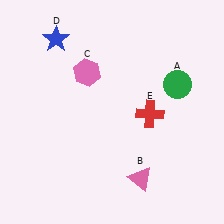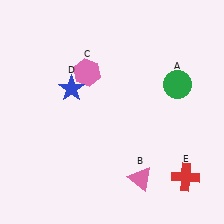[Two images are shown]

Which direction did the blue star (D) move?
The blue star (D) moved down.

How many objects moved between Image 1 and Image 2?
2 objects moved between the two images.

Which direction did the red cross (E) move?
The red cross (E) moved down.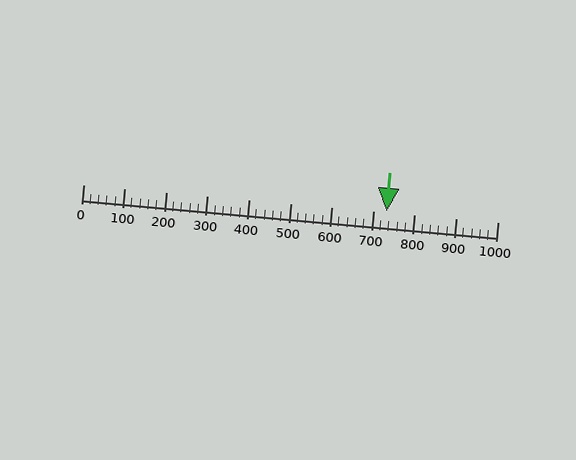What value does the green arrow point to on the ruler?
The green arrow points to approximately 733.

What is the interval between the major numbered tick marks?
The major tick marks are spaced 100 units apart.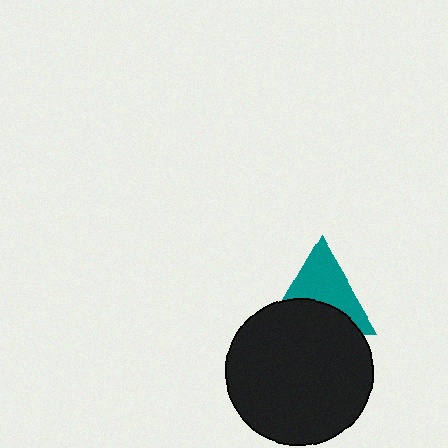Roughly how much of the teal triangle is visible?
About half of it is visible (roughly 55%).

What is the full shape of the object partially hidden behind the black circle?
The partially hidden object is a teal triangle.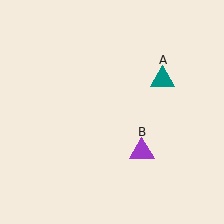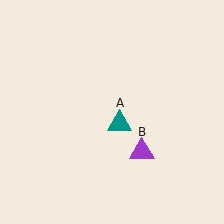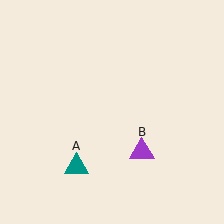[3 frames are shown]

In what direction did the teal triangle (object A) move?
The teal triangle (object A) moved down and to the left.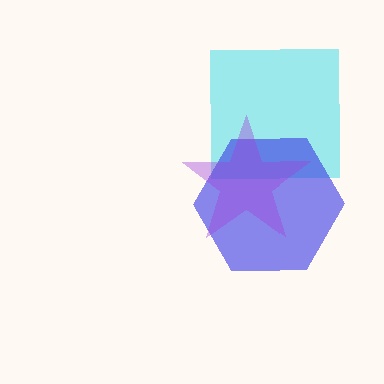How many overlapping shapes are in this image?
There are 3 overlapping shapes in the image.